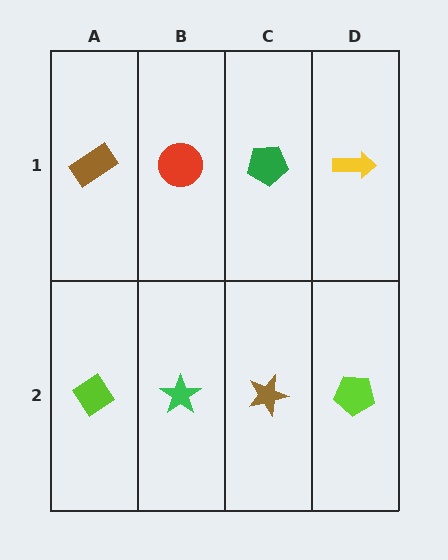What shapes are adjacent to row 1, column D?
A lime pentagon (row 2, column D), a green pentagon (row 1, column C).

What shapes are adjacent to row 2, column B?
A red circle (row 1, column B), a lime diamond (row 2, column A), a brown star (row 2, column C).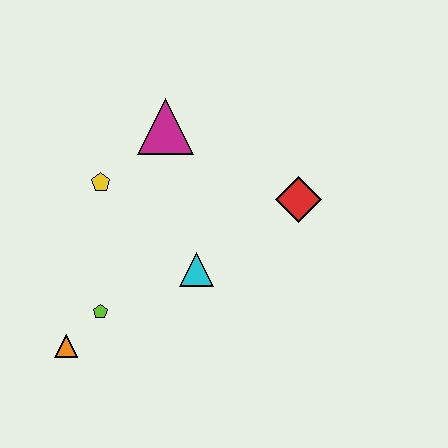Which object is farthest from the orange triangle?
The red diamond is farthest from the orange triangle.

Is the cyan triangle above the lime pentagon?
Yes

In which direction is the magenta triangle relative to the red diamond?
The magenta triangle is to the left of the red diamond.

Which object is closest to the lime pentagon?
The orange triangle is closest to the lime pentagon.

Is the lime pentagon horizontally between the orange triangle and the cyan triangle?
Yes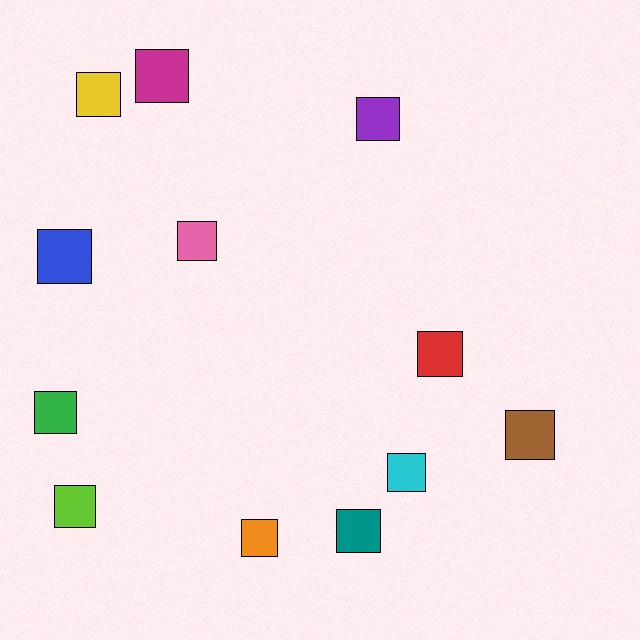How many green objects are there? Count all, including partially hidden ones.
There is 1 green object.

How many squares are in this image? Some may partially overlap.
There are 12 squares.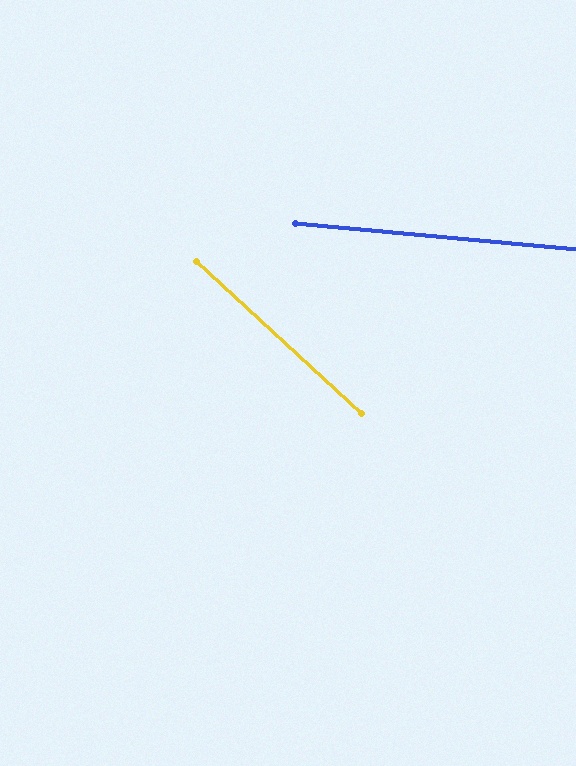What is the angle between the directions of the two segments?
Approximately 37 degrees.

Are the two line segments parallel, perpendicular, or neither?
Neither parallel nor perpendicular — they differ by about 37°.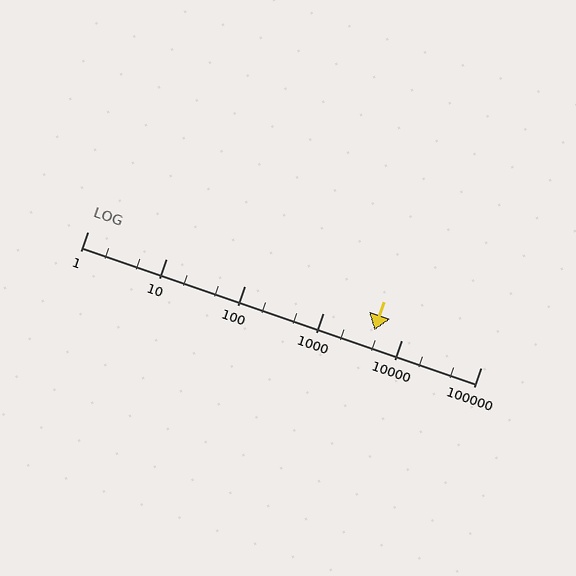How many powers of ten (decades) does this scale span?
The scale spans 5 decades, from 1 to 100000.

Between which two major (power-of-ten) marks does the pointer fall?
The pointer is between 1000 and 10000.